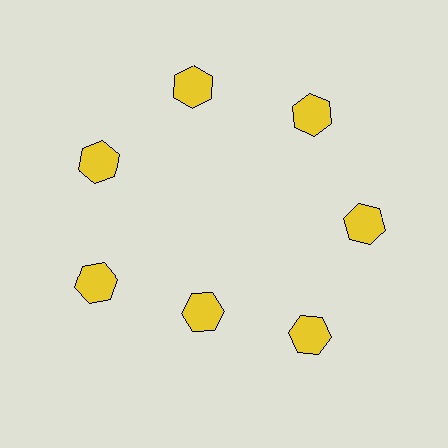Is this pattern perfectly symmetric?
No. The 7 yellow hexagons are arranged in a ring, but one element near the 6 o'clock position is pulled inward toward the center, breaking the 7-fold rotational symmetry.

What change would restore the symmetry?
The symmetry would be restored by moving it outward, back onto the ring so that all 7 hexagons sit at equal angles and equal distance from the center.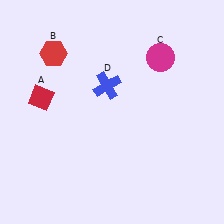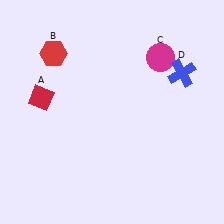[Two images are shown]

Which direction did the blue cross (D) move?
The blue cross (D) moved right.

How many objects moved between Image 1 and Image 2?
1 object moved between the two images.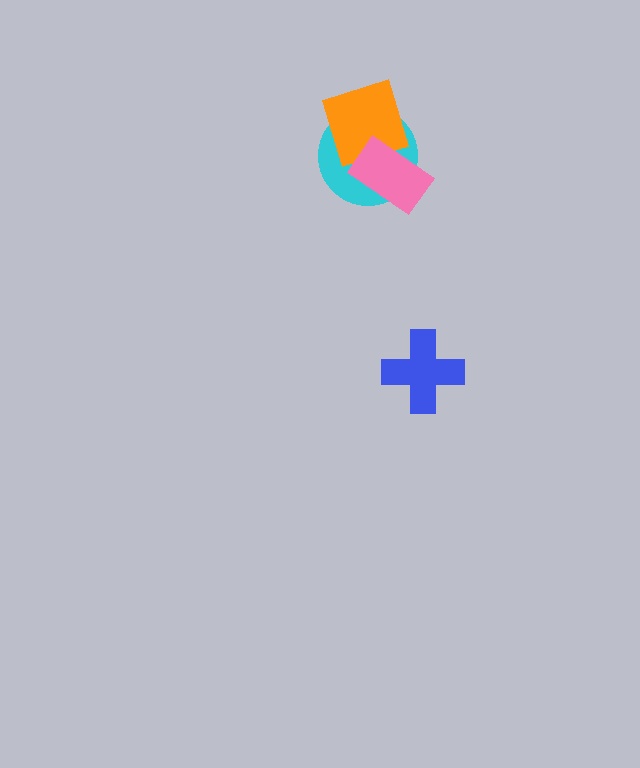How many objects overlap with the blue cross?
0 objects overlap with the blue cross.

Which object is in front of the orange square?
The pink rectangle is in front of the orange square.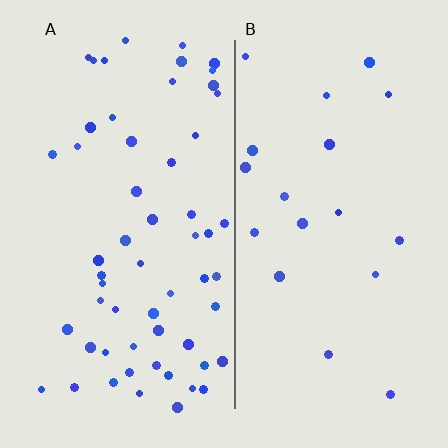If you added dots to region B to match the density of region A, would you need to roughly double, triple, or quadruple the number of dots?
Approximately triple.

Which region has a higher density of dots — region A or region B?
A (the left).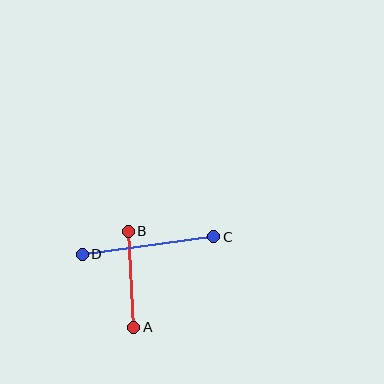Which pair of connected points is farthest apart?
Points C and D are farthest apart.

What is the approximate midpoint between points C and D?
The midpoint is at approximately (148, 246) pixels.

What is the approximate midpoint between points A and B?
The midpoint is at approximately (131, 279) pixels.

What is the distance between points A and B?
The distance is approximately 96 pixels.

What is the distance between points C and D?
The distance is approximately 132 pixels.